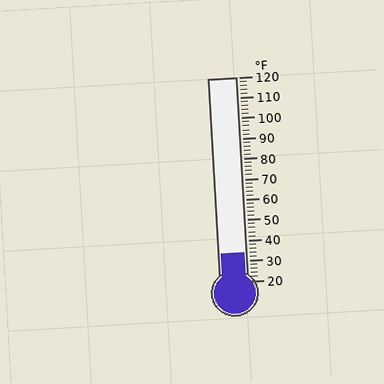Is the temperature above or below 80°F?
The temperature is below 80°F.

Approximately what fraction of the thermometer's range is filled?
The thermometer is filled to approximately 15% of its range.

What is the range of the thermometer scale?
The thermometer scale ranges from 20°F to 120°F.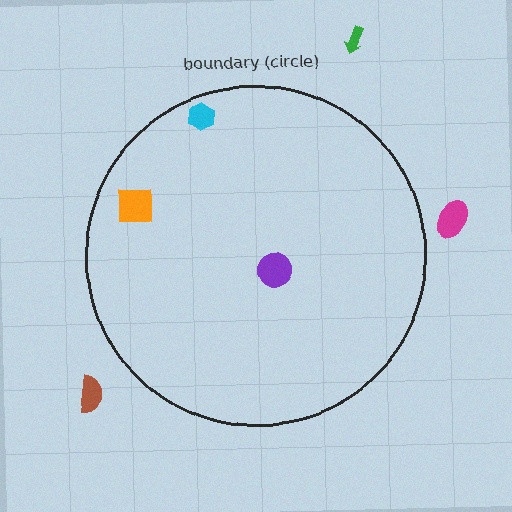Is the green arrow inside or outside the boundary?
Outside.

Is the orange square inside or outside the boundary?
Inside.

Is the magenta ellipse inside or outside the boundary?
Outside.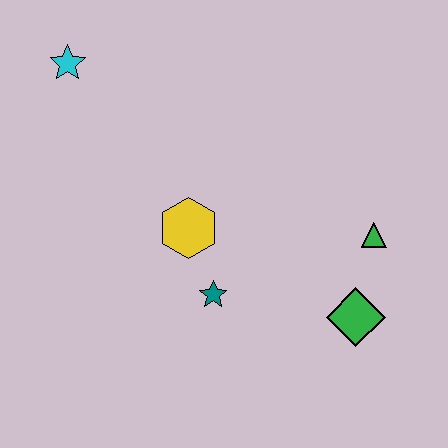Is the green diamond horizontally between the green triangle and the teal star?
Yes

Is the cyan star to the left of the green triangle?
Yes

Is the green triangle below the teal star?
No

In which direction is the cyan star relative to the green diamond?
The cyan star is to the left of the green diamond.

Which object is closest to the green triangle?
The green diamond is closest to the green triangle.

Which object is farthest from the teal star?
The cyan star is farthest from the teal star.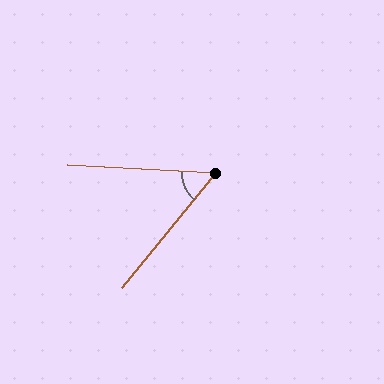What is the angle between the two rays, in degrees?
Approximately 54 degrees.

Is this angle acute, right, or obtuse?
It is acute.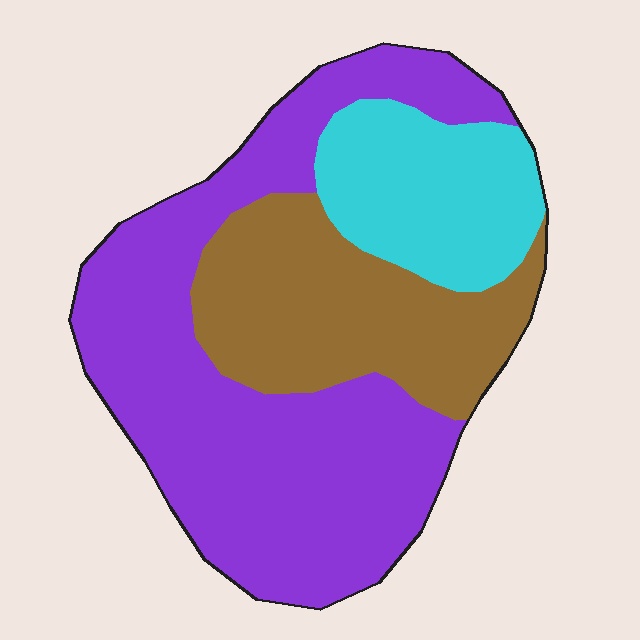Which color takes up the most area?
Purple, at roughly 55%.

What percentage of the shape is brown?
Brown takes up about one quarter (1/4) of the shape.